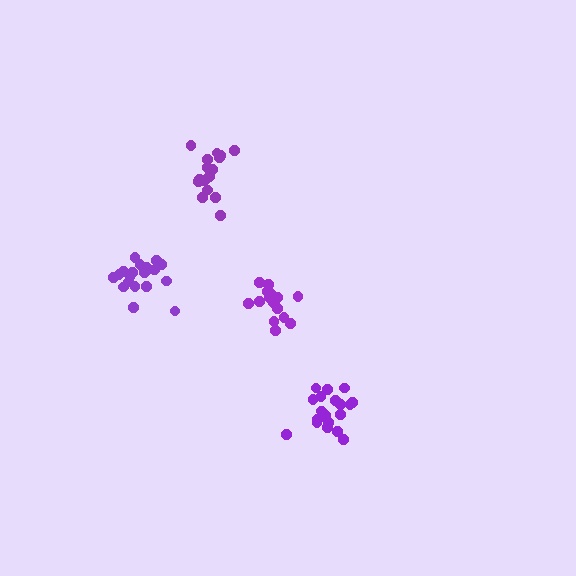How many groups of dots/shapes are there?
There are 4 groups.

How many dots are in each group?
Group 1: 16 dots, Group 2: 20 dots, Group 3: 16 dots, Group 4: 19 dots (71 total).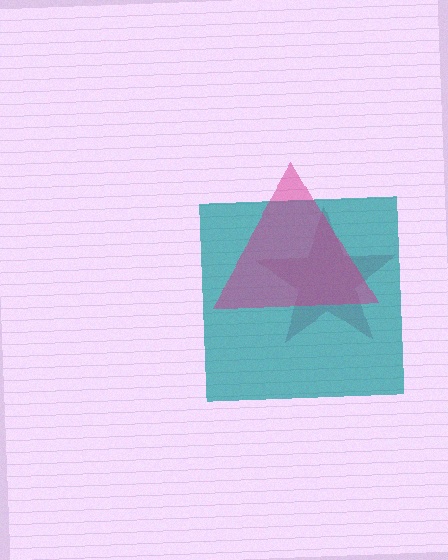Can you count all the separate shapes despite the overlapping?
Yes, there are 3 separate shapes.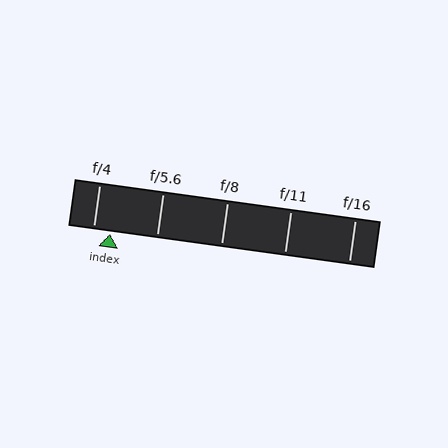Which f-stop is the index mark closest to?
The index mark is closest to f/4.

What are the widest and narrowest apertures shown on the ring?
The widest aperture shown is f/4 and the narrowest is f/16.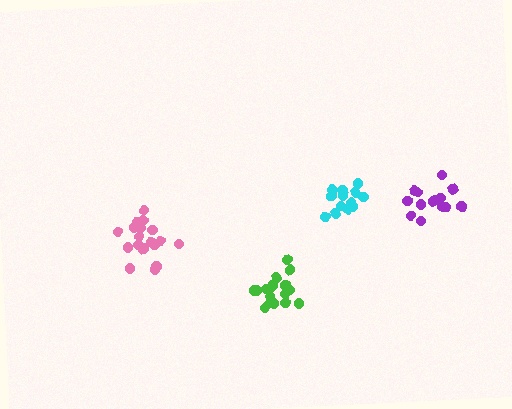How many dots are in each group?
Group 1: 17 dots, Group 2: 13 dots, Group 3: 13 dots, Group 4: 18 dots (61 total).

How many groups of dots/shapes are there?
There are 4 groups.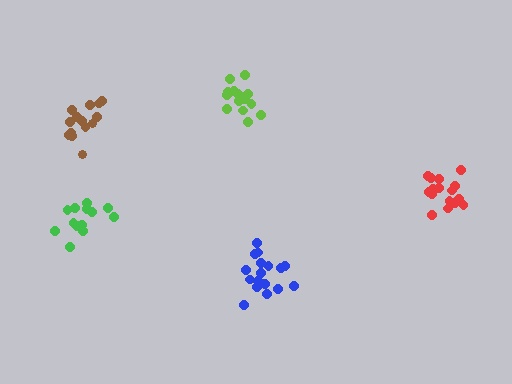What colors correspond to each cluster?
The clusters are colored: lime, blue, red, green, brown.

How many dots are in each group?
Group 1: 15 dots, Group 2: 17 dots, Group 3: 16 dots, Group 4: 13 dots, Group 5: 14 dots (75 total).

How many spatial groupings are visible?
There are 5 spatial groupings.